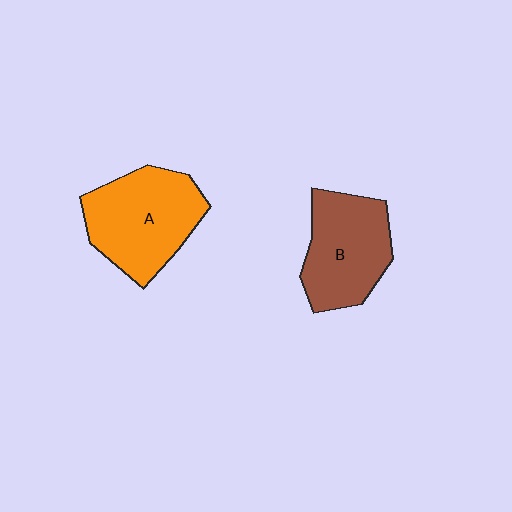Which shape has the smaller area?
Shape B (brown).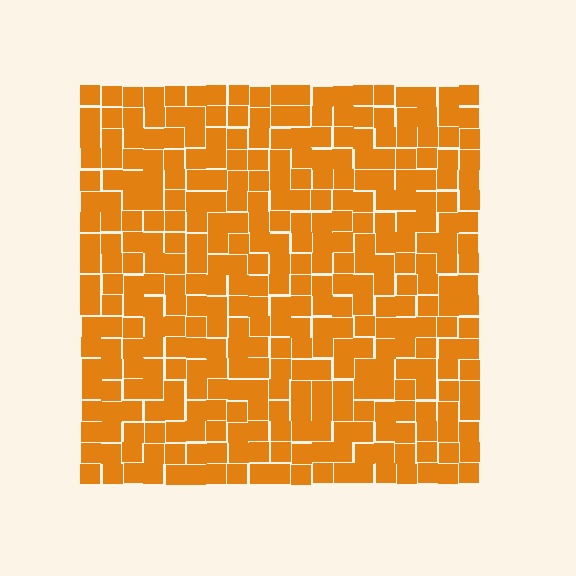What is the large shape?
The large shape is a square.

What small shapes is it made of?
It is made of small squares.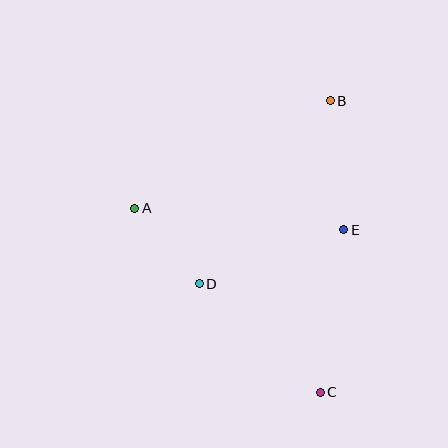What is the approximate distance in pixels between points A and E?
The distance between A and E is approximately 210 pixels.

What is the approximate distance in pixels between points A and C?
The distance between A and C is approximately 261 pixels.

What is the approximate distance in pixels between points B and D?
The distance between B and D is approximately 225 pixels.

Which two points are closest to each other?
Points A and D are closest to each other.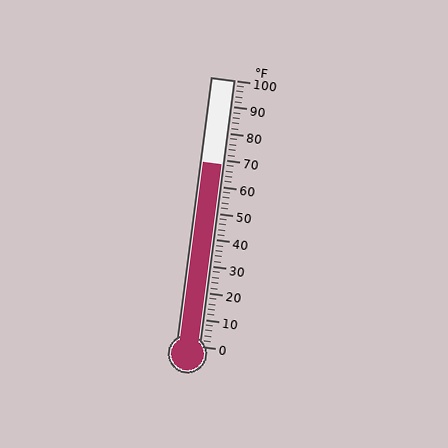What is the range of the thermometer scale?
The thermometer scale ranges from 0°F to 100°F.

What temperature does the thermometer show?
The thermometer shows approximately 68°F.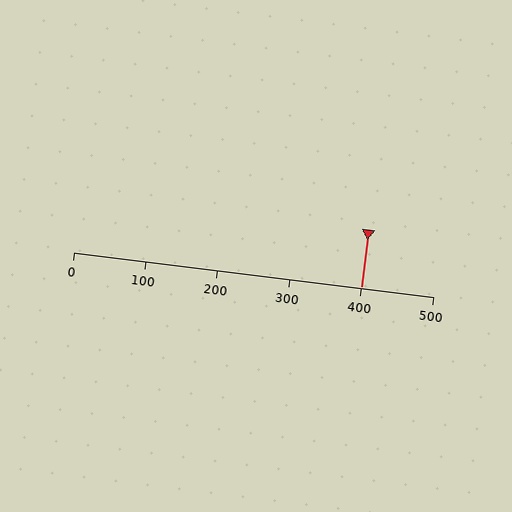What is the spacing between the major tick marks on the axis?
The major ticks are spaced 100 apart.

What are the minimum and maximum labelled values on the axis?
The axis runs from 0 to 500.